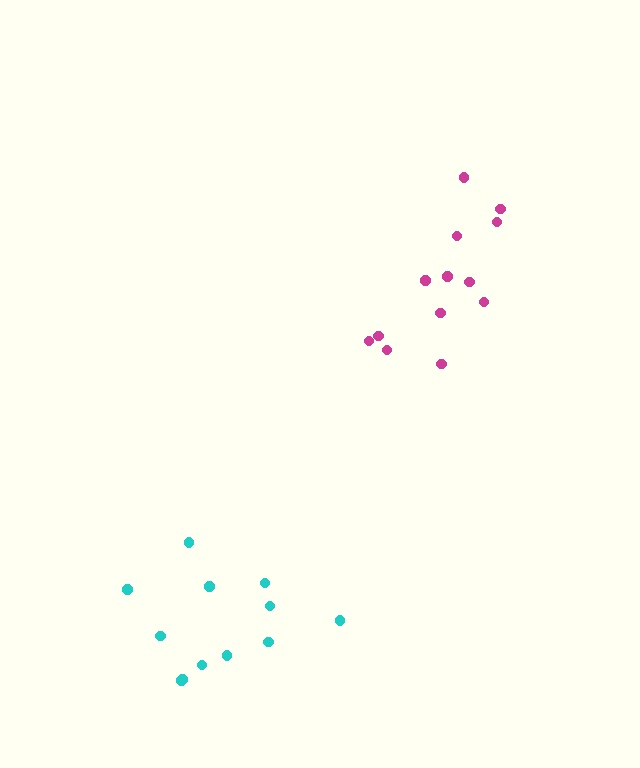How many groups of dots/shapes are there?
There are 2 groups.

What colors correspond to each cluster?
The clusters are colored: cyan, magenta.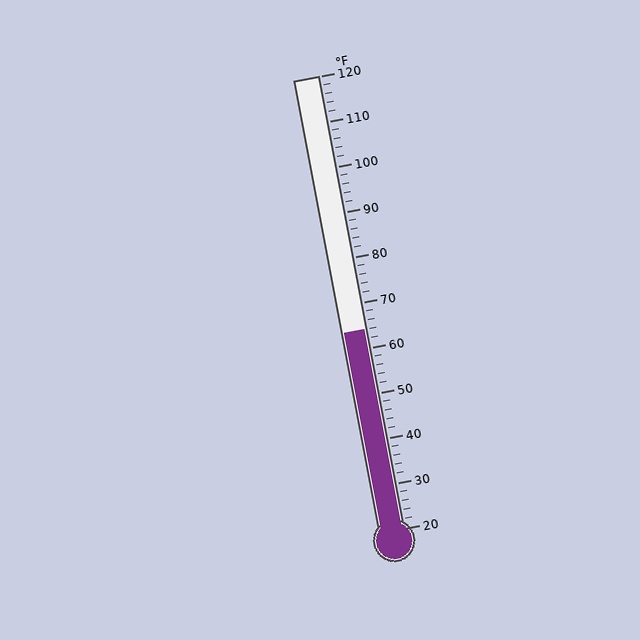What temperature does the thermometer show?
The thermometer shows approximately 64°F.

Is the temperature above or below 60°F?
The temperature is above 60°F.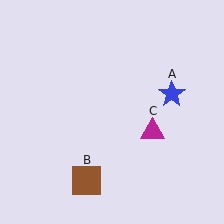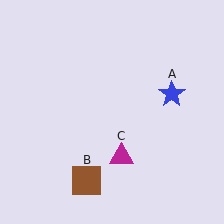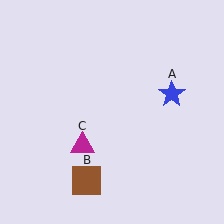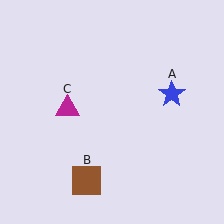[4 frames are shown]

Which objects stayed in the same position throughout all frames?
Blue star (object A) and brown square (object B) remained stationary.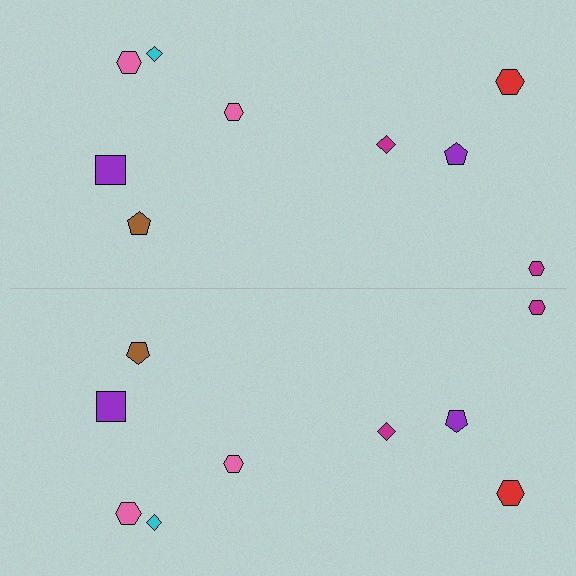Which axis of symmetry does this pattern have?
The pattern has a horizontal axis of symmetry running through the center of the image.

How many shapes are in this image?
There are 18 shapes in this image.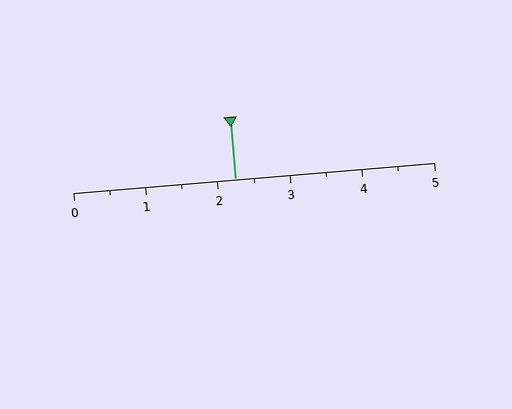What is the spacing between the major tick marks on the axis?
The major ticks are spaced 1 apart.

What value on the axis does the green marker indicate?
The marker indicates approximately 2.2.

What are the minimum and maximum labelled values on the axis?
The axis runs from 0 to 5.